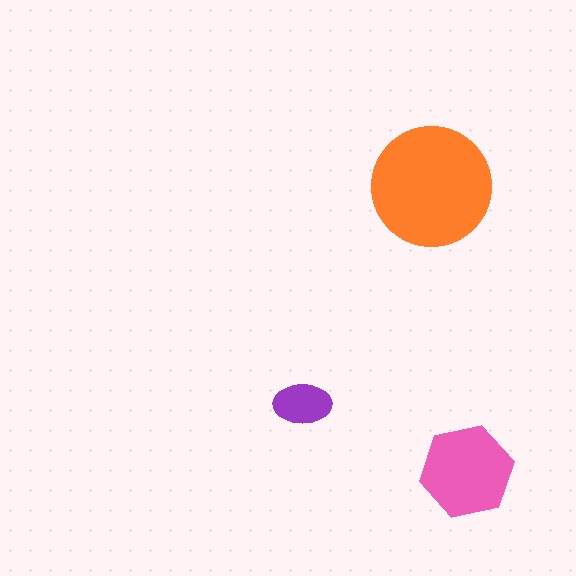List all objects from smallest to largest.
The purple ellipse, the pink hexagon, the orange circle.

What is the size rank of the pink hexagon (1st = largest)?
2nd.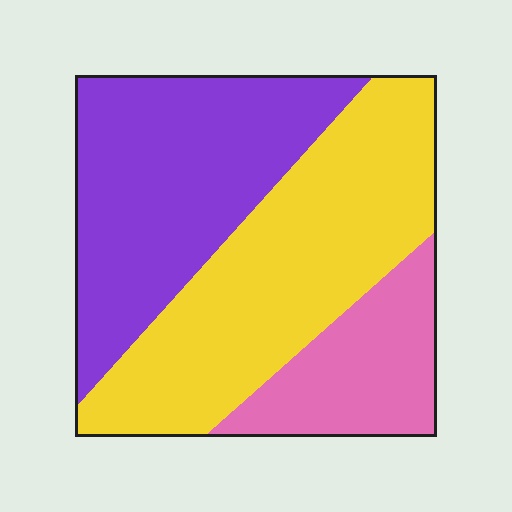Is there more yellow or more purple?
Yellow.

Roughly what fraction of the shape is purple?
Purple takes up between a third and a half of the shape.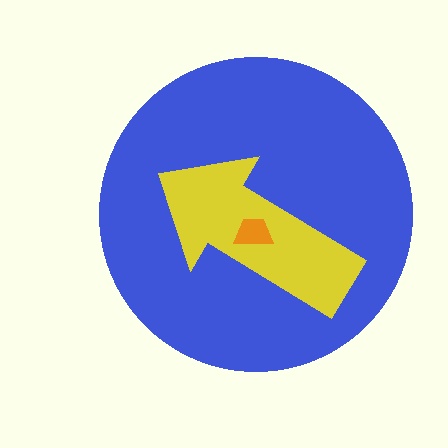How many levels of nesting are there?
3.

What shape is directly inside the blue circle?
The yellow arrow.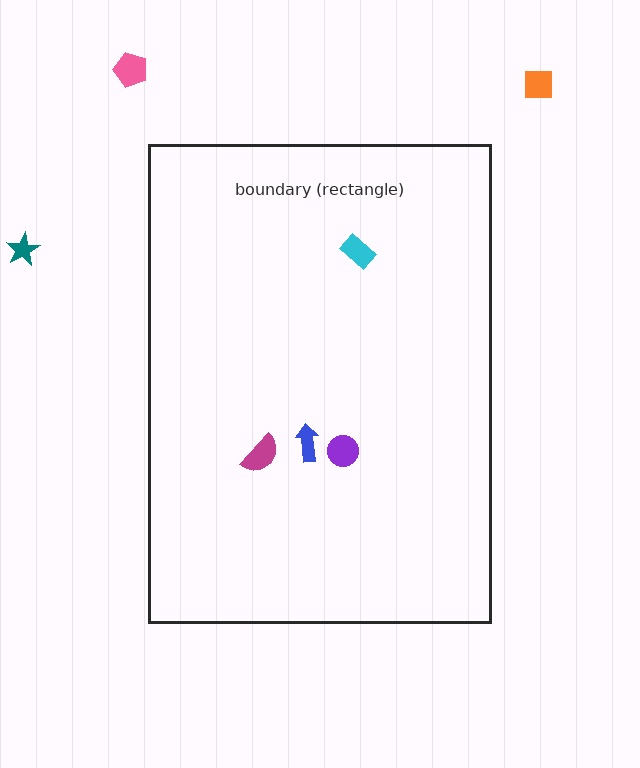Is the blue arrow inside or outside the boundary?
Inside.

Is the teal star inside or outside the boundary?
Outside.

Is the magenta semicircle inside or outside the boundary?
Inside.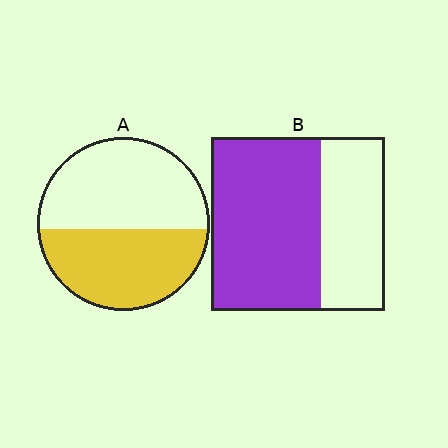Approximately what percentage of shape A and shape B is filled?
A is approximately 45% and B is approximately 65%.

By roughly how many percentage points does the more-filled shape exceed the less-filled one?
By roughly 15 percentage points (B over A).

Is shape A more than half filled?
Roughly half.